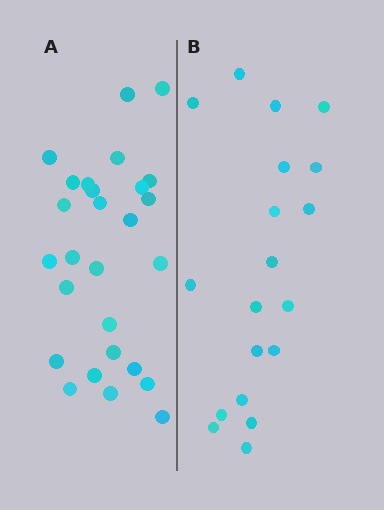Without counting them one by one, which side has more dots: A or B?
Region A (the left region) has more dots.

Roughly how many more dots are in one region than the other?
Region A has roughly 8 or so more dots than region B.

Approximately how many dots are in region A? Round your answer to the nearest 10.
About 30 dots. (The exact count is 27, which rounds to 30.)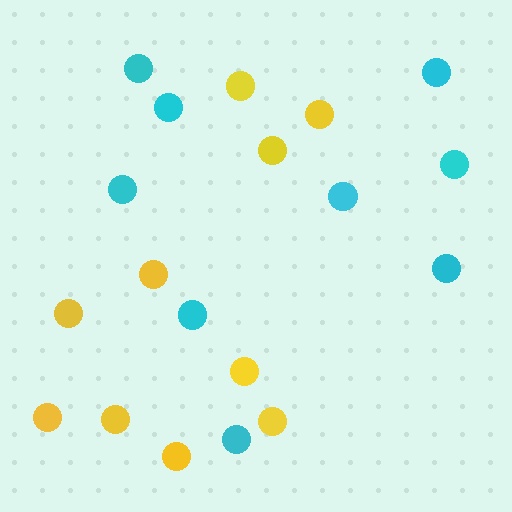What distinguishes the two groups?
There are 2 groups: one group of yellow circles (10) and one group of cyan circles (9).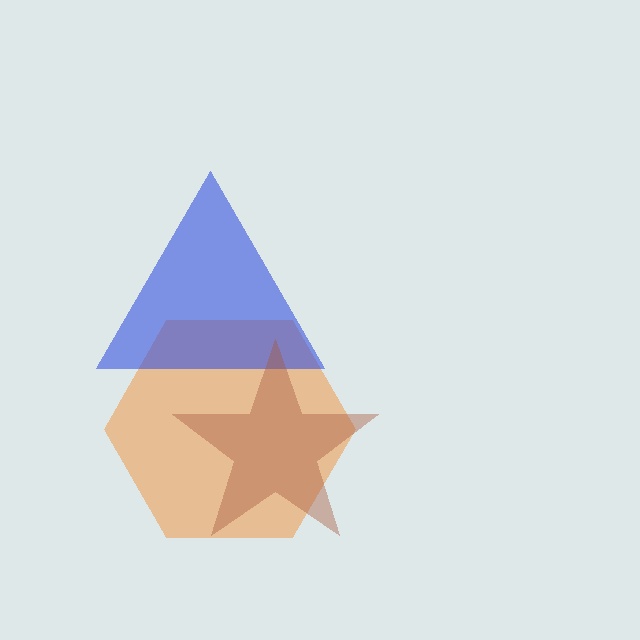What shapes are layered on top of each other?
The layered shapes are: an orange hexagon, a blue triangle, a brown star.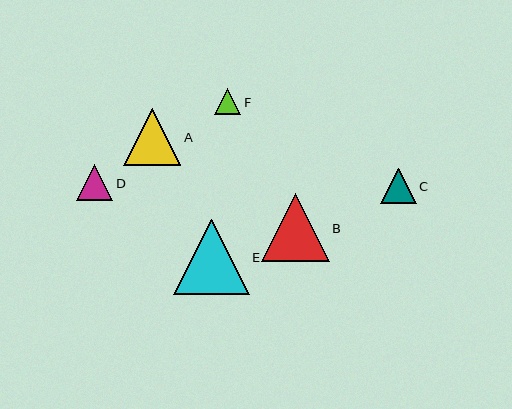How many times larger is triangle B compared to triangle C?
Triangle B is approximately 1.9 times the size of triangle C.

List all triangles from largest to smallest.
From largest to smallest: E, B, A, D, C, F.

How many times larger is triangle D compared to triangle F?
Triangle D is approximately 1.4 times the size of triangle F.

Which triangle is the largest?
Triangle E is the largest with a size of approximately 75 pixels.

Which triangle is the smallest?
Triangle F is the smallest with a size of approximately 26 pixels.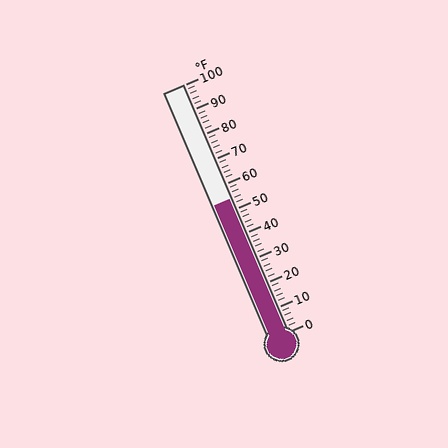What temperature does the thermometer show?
The thermometer shows approximately 54°F.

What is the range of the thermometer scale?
The thermometer scale ranges from 0°F to 100°F.